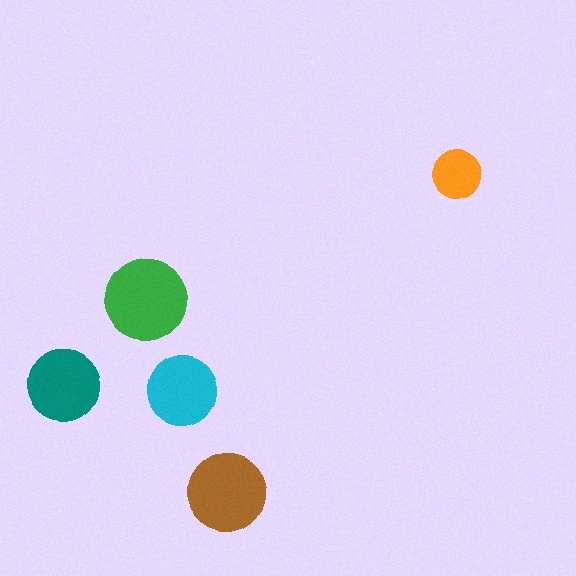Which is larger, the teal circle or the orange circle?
The teal one.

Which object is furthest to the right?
The orange circle is rightmost.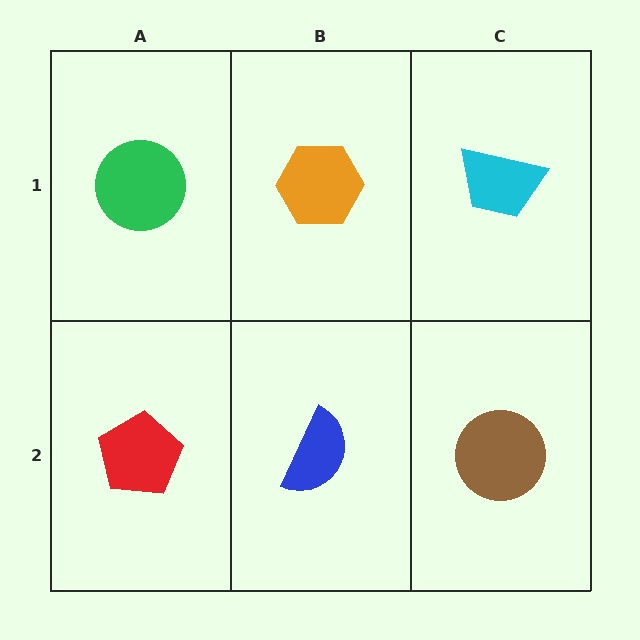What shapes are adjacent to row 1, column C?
A brown circle (row 2, column C), an orange hexagon (row 1, column B).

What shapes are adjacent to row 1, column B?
A blue semicircle (row 2, column B), a green circle (row 1, column A), a cyan trapezoid (row 1, column C).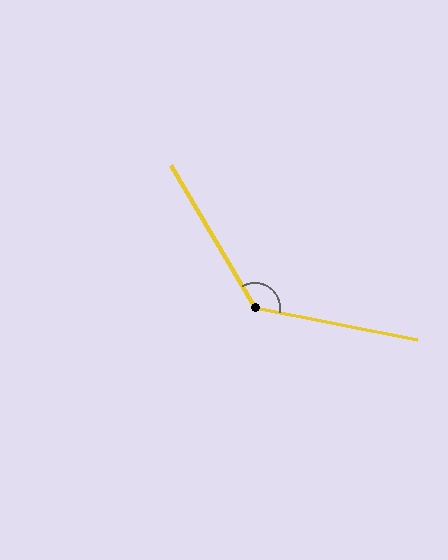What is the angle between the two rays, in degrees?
Approximately 132 degrees.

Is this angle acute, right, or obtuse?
It is obtuse.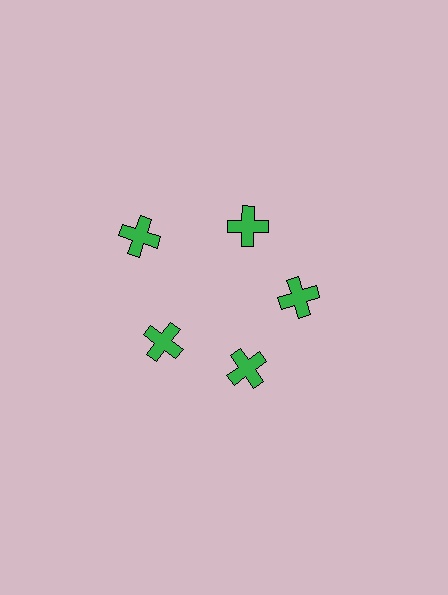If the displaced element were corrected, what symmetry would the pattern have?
It would have 5-fold rotational symmetry — the pattern would map onto itself every 72 degrees.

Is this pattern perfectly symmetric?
No. The 5 green crosses are arranged in a ring, but one element near the 10 o'clock position is pushed outward from the center, breaking the 5-fold rotational symmetry.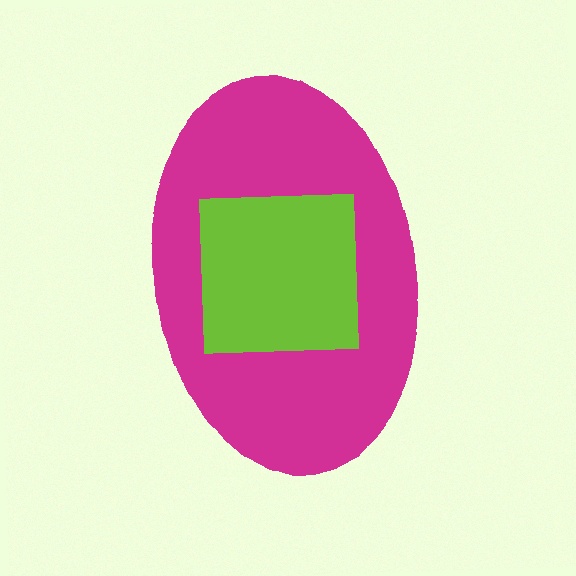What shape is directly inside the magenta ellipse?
The lime square.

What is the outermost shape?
The magenta ellipse.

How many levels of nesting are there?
2.